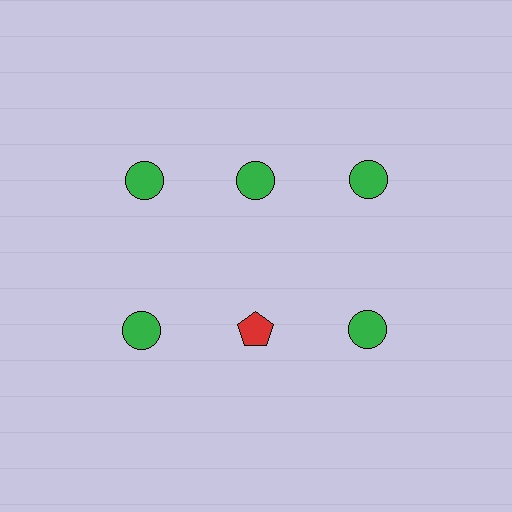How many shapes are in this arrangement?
There are 6 shapes arranged in a grid pattern.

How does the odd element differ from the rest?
It differs in both color (red instead of green) and shape (pentagon instead of circle).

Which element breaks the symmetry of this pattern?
The red pentagon in the second row, second from left column breaks the symmetry. All other shapes are green circles.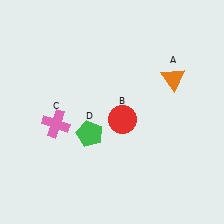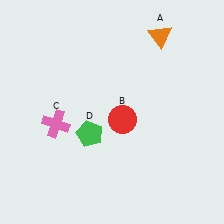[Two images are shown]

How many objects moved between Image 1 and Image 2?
1 object moved between the two images.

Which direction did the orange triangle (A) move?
The orange triangle (A) moved up.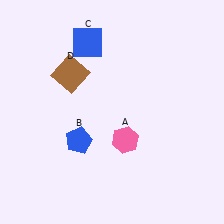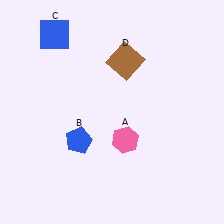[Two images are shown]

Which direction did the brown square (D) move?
The brown square (D) moved right.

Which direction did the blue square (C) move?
The blue square (C) moved left.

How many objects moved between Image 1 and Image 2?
2 objects moved between the two images.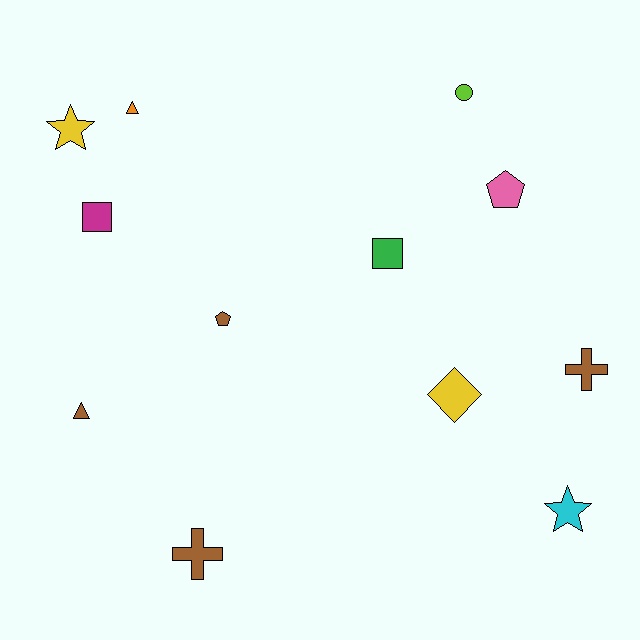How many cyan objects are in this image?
There is 1 cyan object.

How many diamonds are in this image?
There is 1 diamond.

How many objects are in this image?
There are 12 objects.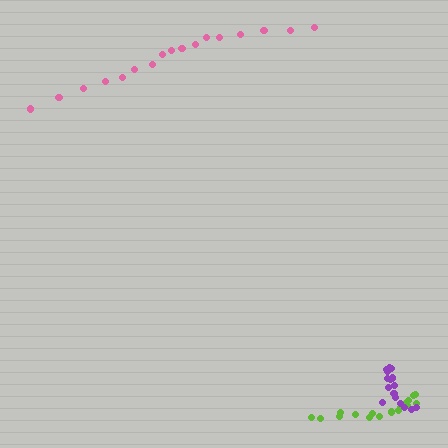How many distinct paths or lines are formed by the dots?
There are 3 distinct paths.